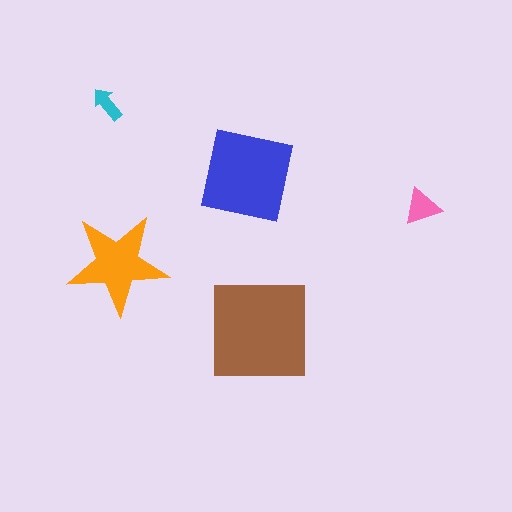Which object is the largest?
The brown square.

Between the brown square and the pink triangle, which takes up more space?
The brown square.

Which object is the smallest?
The cyan arrow.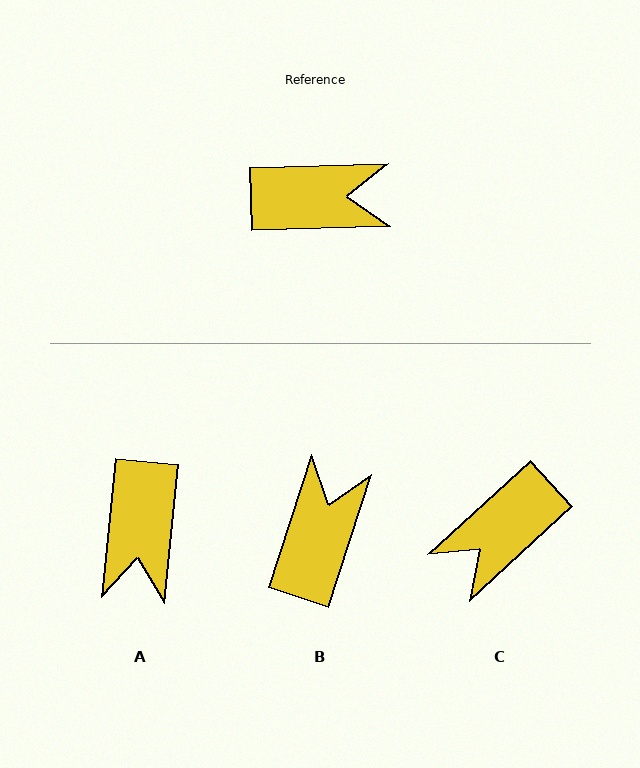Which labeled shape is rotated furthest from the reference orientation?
C, about 139 degrees away.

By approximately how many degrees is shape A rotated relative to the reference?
Approximately 98 degrees clockwise.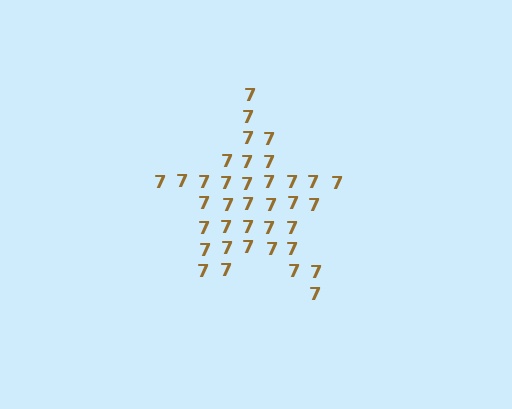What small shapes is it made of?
It is made of small digit 7's.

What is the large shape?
The large shape is a star.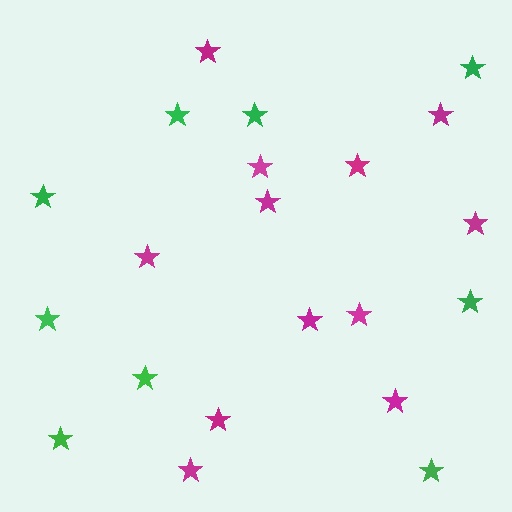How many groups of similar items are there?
There are 2 groups: one group of magenta stars (12) and one group of green stars (9).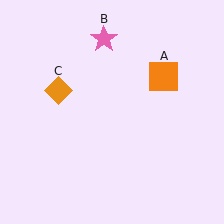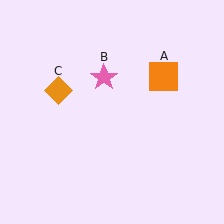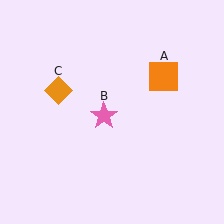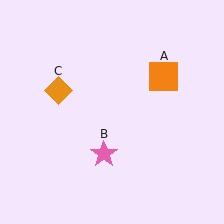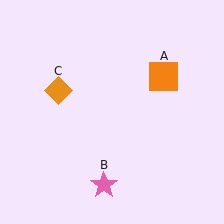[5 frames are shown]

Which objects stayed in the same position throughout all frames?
Orange square (object A) and orange diamond (object C) remained stationary.